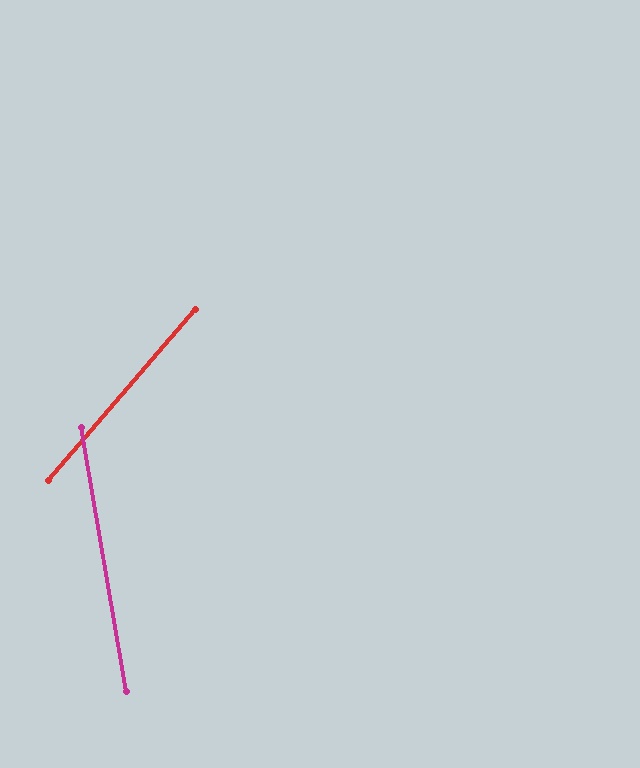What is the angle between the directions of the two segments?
Approximately 50 degrees.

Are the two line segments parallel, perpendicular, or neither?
Neither parallel nor perpendicular — they differ by about 50°.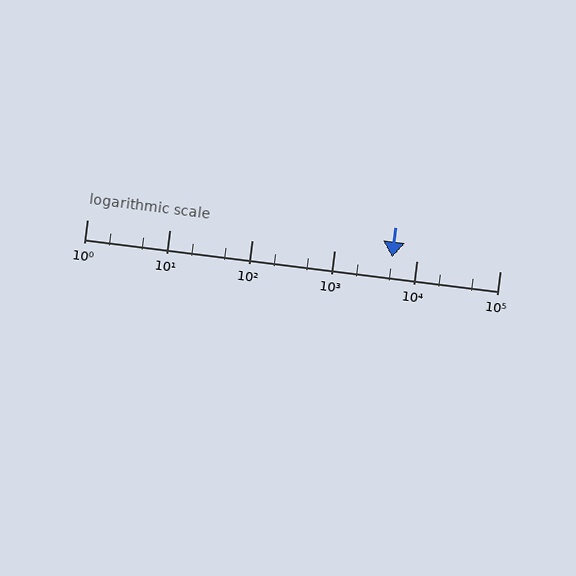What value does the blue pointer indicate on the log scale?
The pointer indicates approximately 4900.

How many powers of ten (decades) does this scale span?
The scale spans 5 decades, from 1 to 100000.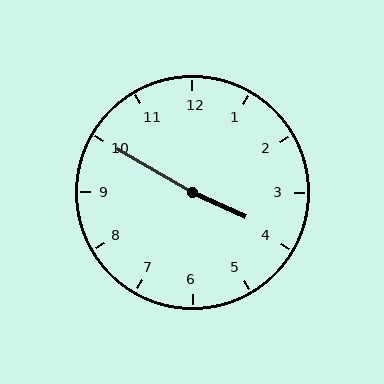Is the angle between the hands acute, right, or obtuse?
It is obtuse.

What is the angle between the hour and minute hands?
Approximately 175 degrees.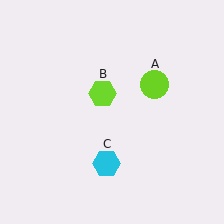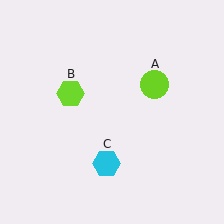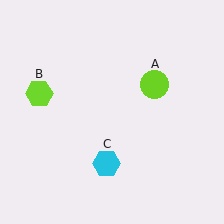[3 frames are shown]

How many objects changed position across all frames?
1 object changed position: lime hexagon (object B).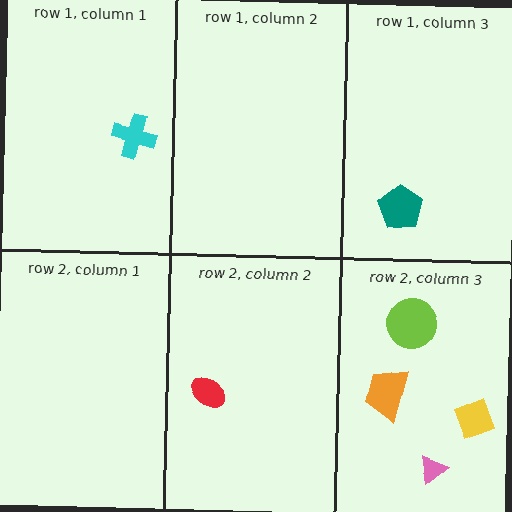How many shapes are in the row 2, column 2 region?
1.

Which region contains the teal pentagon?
The row 1, column 3 region.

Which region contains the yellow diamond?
The row 2, column 3 region.